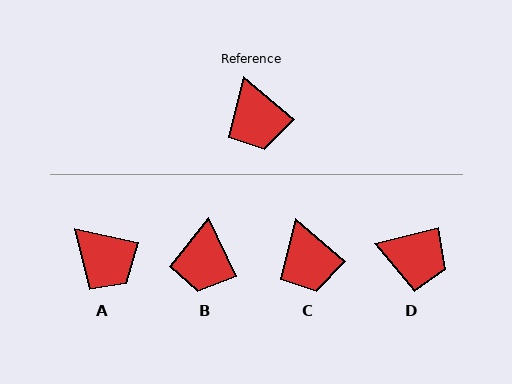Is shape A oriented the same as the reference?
No, it is off by about 28 degrees.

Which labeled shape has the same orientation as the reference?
C.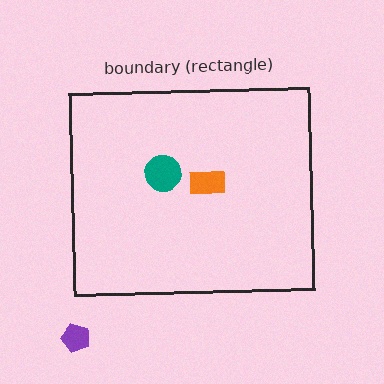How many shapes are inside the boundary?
2 inside, 1 outside.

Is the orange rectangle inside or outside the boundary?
Inside.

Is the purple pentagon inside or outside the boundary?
Outside.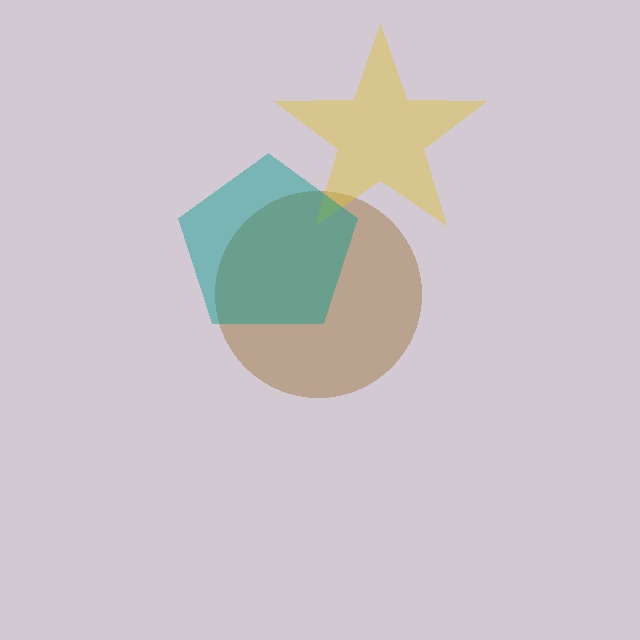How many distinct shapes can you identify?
There are 3 distinct shapes: a brown circle, a yellow star, a teal pentagon.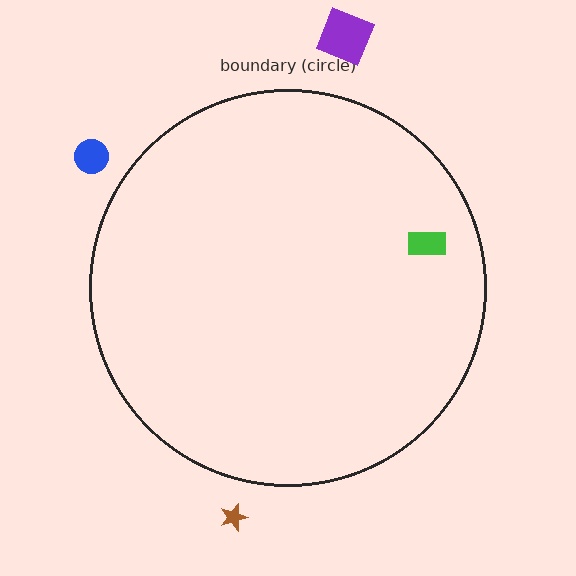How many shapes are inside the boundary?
1 inside, 3 outside.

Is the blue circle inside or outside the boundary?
Outside.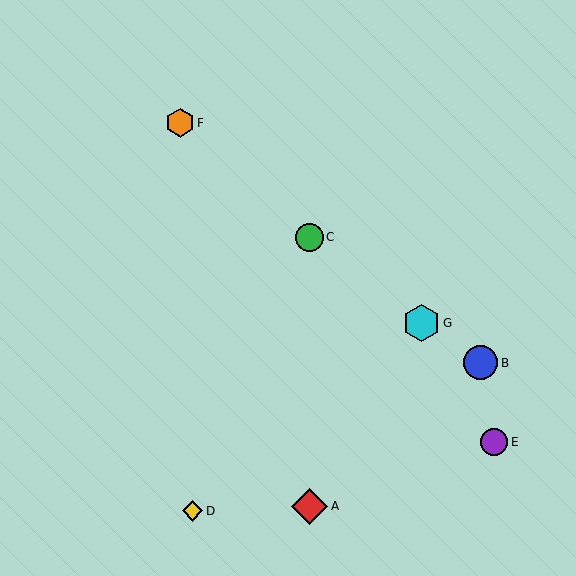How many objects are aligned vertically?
2 objects (A, C) are aligned vertically.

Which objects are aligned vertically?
Objects A, C are aligned vertically.